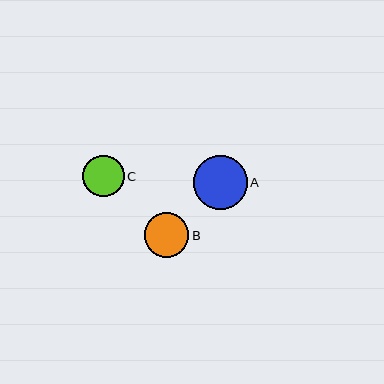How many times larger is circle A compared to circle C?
Circle A is approximately 1.3 times the size of circle C.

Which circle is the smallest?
Circle C is the smallest with a size of approximately 41 pixels.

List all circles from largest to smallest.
From largest to smallest: A, B, C.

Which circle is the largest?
Circle A is the largest with a size of approximately 54 pixels.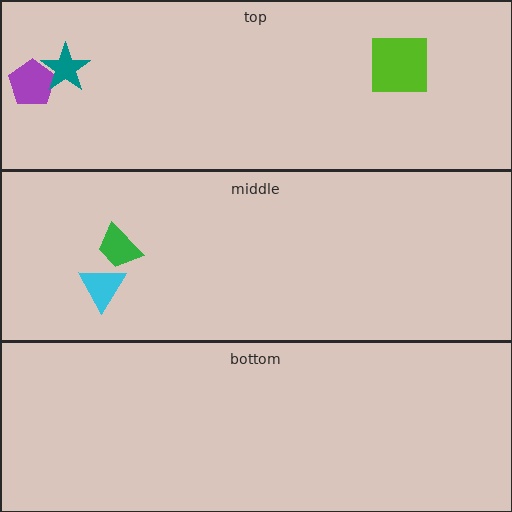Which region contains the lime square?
The top region.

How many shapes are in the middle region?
2.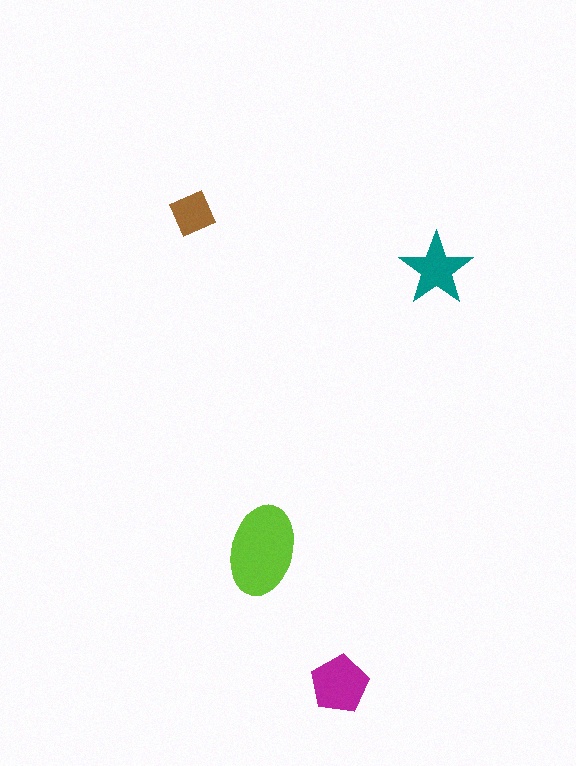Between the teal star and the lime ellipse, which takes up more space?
The lime ellipse.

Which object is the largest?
The lime ellipse.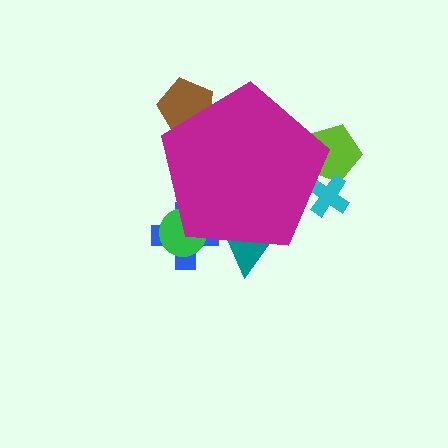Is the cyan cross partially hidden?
Yes, the cyan cross is partially hidden behind the magenta pentagon.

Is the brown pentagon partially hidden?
Yes, the brown pentagon is partially hidden behind the magenta pentagon.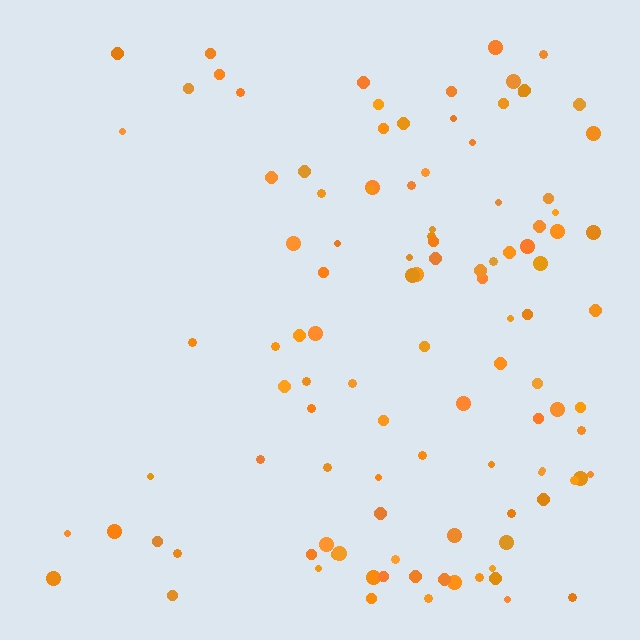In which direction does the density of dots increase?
From left to right, with the right side densest.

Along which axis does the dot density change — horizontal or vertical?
Horizontal.